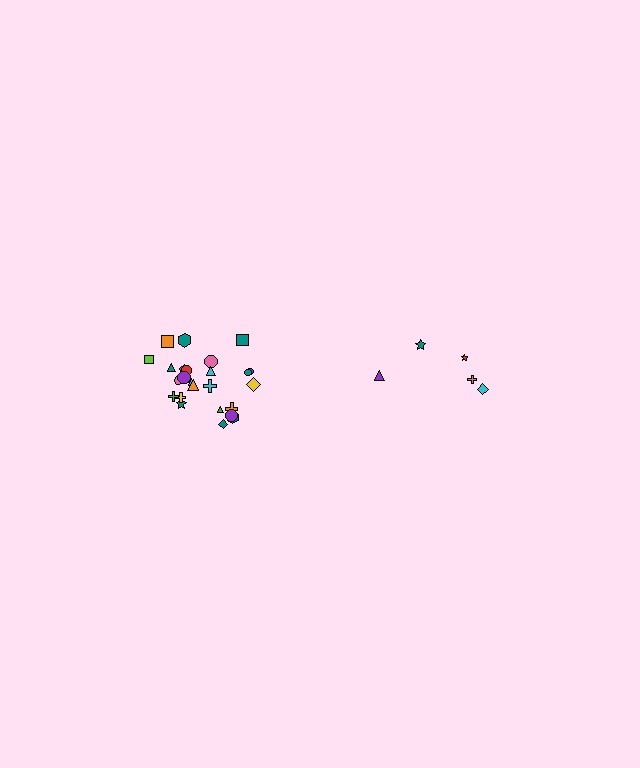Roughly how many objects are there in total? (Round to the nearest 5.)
Roughly 30 objects in total.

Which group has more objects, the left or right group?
The left group.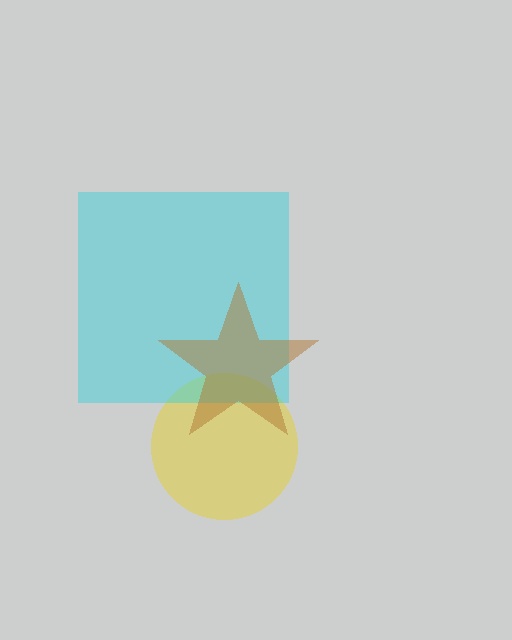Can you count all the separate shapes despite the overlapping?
Yes, there are 3 separate shapes.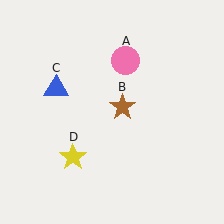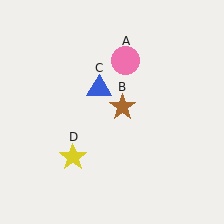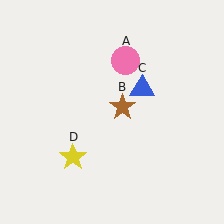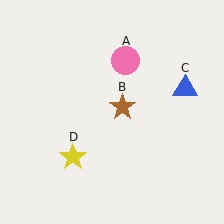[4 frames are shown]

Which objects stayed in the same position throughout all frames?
Pink circle (object A) and brown star (object B) and yellow star (object D) remained stationary.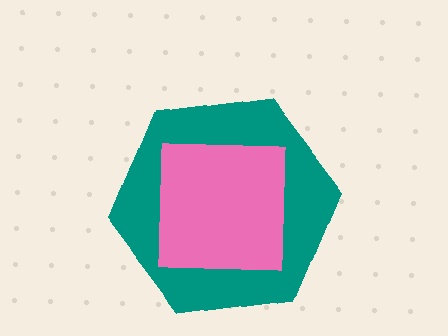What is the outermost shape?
The teal hexagon.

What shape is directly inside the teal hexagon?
The pink square.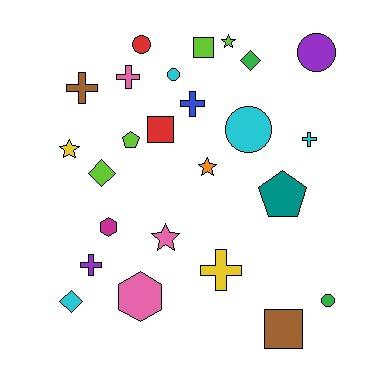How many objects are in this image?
There are 25 objects.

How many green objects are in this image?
There are 2 green objects.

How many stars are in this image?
There are 4 stars.